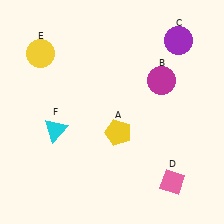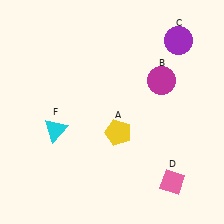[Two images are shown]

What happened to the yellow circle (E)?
The yellow circle (E) was removed in Image 2. It was in the top-left area of Image 1.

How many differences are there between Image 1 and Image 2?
There is 1 difference between the two images.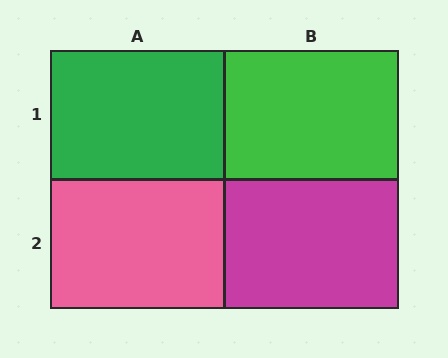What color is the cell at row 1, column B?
Green.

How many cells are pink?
1 cell is pink.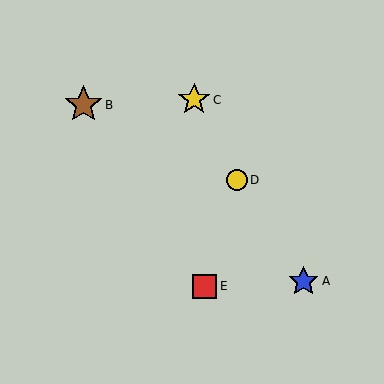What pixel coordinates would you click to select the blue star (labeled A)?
Click at (303, 281) to select the blue star A.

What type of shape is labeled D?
Shape D is a yellow circle.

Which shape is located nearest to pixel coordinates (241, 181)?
The yellow circle (labeled D) at (237, 180) is nearest to that location.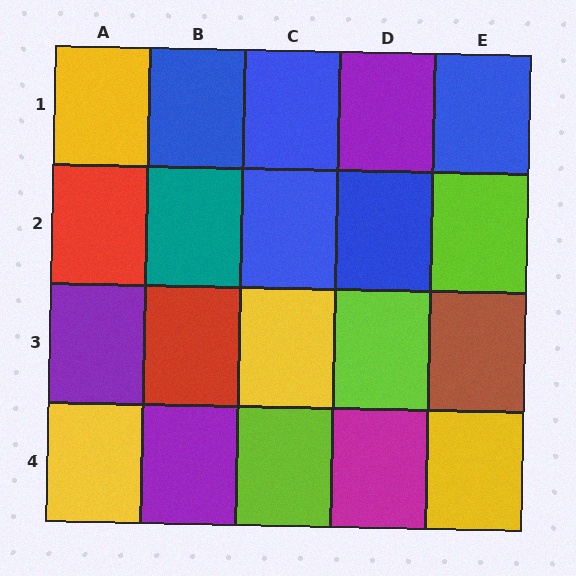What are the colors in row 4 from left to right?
Yellow, purple, lime, magenta, yellow.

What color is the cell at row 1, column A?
Yellow.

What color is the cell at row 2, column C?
Blue.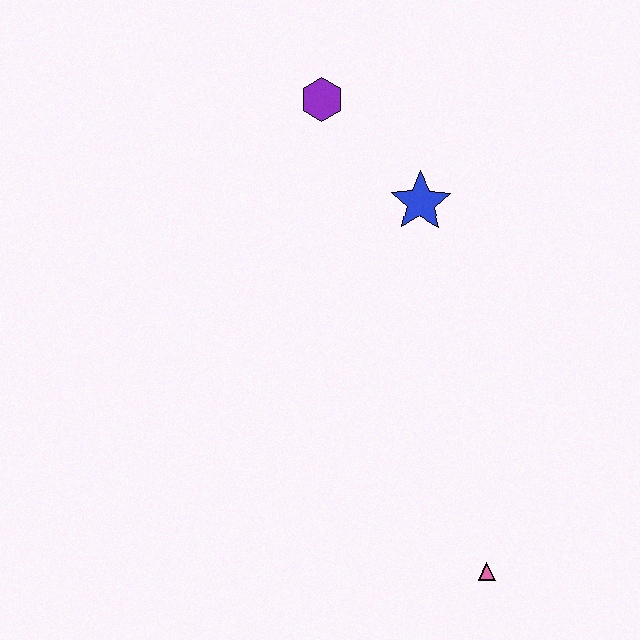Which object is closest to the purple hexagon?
The blue star is closest to the purple hexagon.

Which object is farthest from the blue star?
The pink triangle is farthest from the blue star.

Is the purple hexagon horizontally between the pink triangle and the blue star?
No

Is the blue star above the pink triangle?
Yes